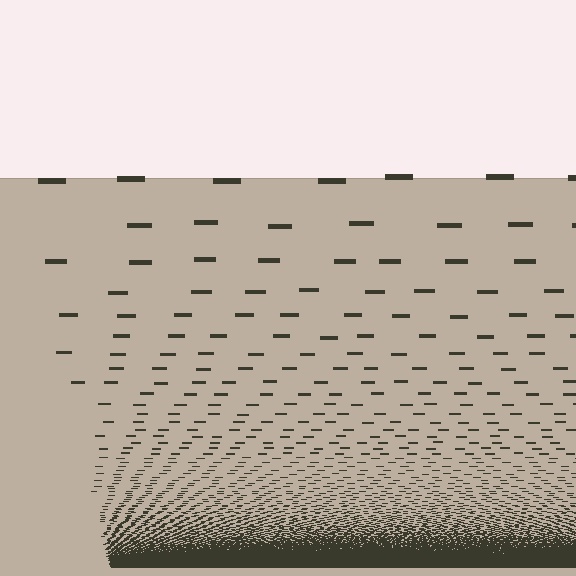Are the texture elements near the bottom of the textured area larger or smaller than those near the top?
Smaller. The gradient is inverted — elements near the bottom are smaller and denser.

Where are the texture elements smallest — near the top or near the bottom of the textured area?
Near the bottom.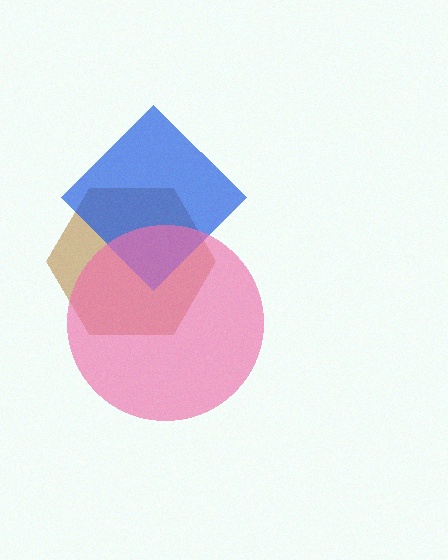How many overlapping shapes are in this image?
There are 3 overlapping shapes in the image.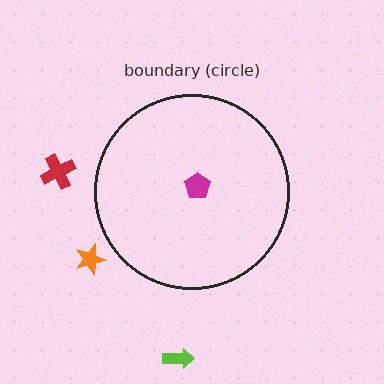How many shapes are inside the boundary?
1 inside, 3 outside.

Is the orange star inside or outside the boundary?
Outside.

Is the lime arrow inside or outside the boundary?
Outside.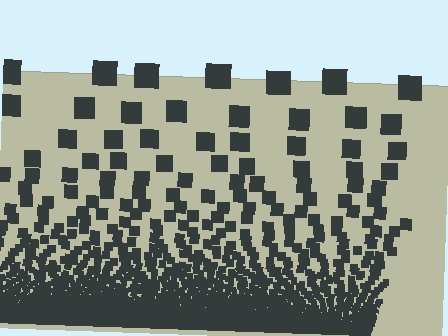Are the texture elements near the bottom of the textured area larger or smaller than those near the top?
Smaller. The gradient is inverted — elements near the bottom are smaller and denser.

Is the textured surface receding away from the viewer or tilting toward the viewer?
The surface appears to tilt toward the viewer. Texture elements get larger and sparser toward the top.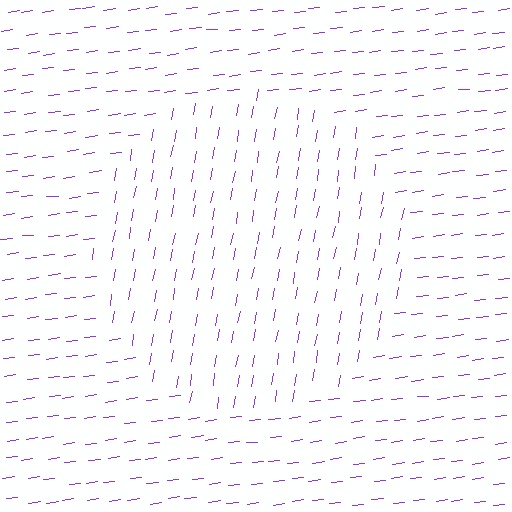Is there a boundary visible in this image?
Yes, there is a texture boundary formed by a change in line orientation.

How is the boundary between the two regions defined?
The boundary is defined purely by a change in line orientation (approximately 72 degrees difference). All lines are the same color and thickness.